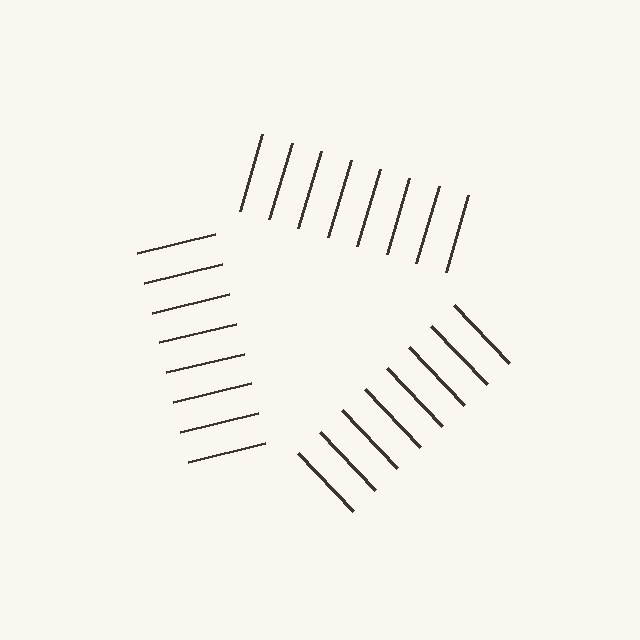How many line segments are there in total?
24 — 8 along each of the 3 edges.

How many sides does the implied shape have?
3 sides — the line-ends trace a triangle.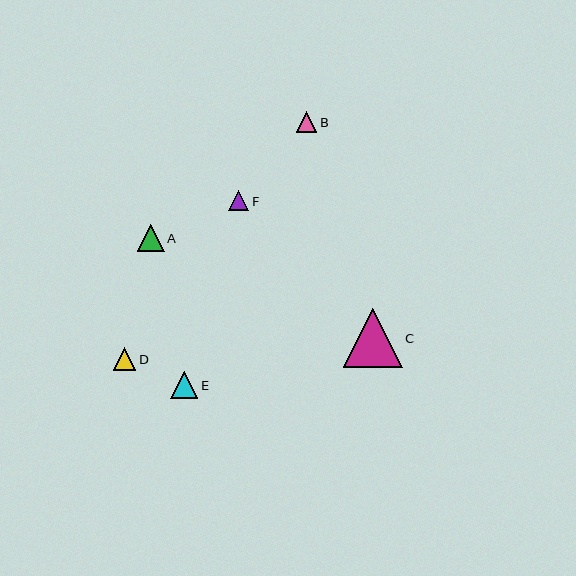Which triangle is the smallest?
Triangle F is the smallest with a size of approximately 20 pixels.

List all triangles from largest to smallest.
From largest to smallest: C, E, A, D, B, F.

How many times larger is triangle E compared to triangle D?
Triangle E is approximately 1.2 times the size of triangle D.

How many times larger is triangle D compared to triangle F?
Triangle D is approximately 1.1 times the size of triangle F.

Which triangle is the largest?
Triangle C is the largest with a size of approximately 59 pixels.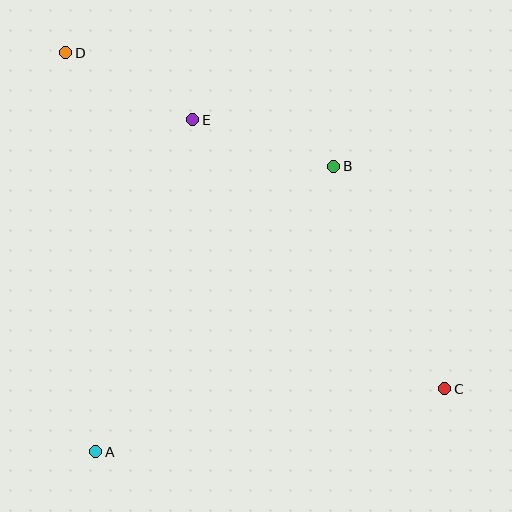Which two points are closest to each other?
Points D and E are closest to each other.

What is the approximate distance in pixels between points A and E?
The distance between A and E is approximately 346 pixels.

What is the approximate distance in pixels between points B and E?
The distance between B and E is approximately 149 pixels.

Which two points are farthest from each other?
Points C and D are farthest from each other.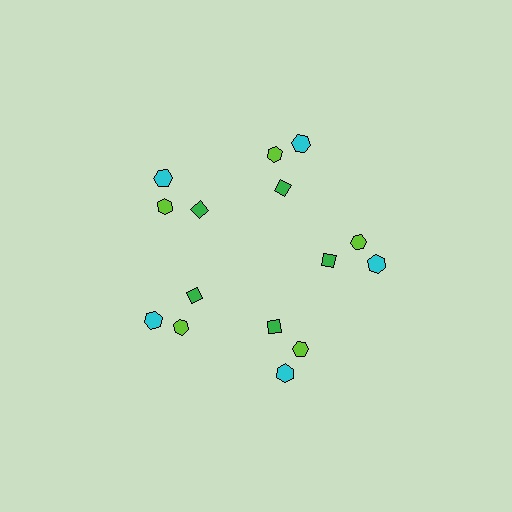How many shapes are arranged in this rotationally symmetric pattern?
There are 15 shapes, arranged in 5 groups of 3.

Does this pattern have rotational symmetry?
Yes, this pattern has 5-fold rotational symmetry. It looks the same after rotating 72 degrees around the center.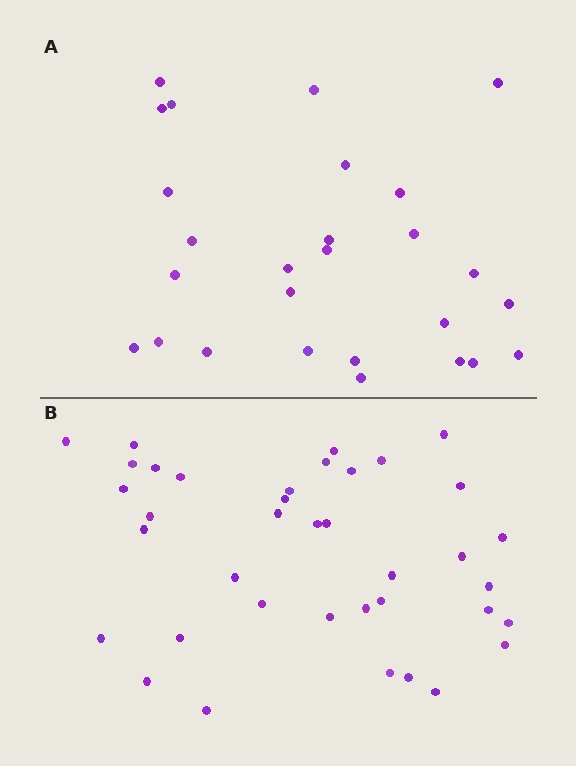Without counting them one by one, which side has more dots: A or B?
Region B (the bottom region) has more dots.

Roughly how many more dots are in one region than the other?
Region B has roughly 12 or so more dots than region A.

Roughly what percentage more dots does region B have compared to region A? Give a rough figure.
About 40% more.